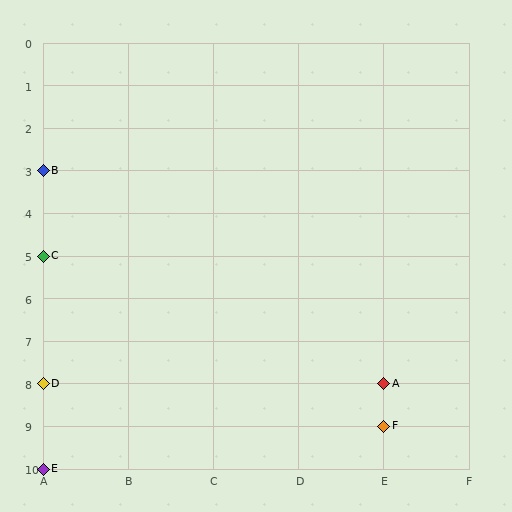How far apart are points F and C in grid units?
Points F and C are 4 columns and 4 rows apart (about 5.7 grid units diagonally).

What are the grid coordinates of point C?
Point C is at grid coordinates (A, 5).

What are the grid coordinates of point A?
Point A is at grid coordinates (E, 8).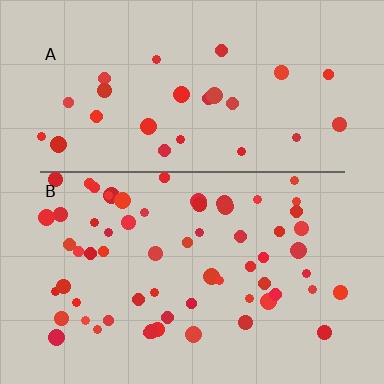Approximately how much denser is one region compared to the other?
Approximately 2.4× — region B over region A.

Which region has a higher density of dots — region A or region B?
B (the bottom).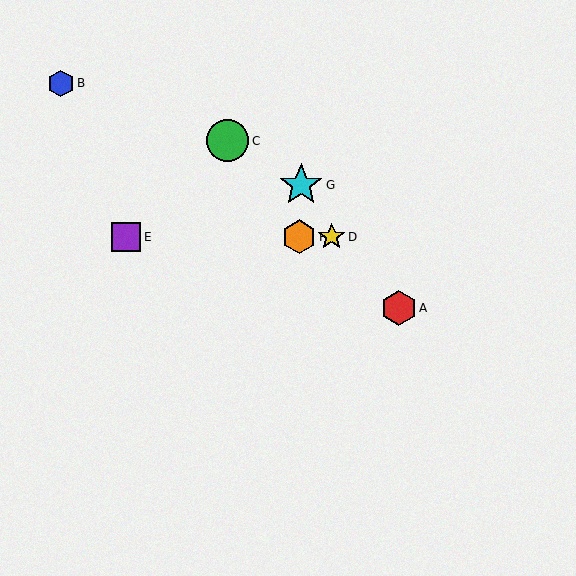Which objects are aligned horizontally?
Objects D, E, F are aligned horizontally.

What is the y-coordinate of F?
Object F is at y≈237.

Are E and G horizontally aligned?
No, E is at y≈237 and G is at y≈185.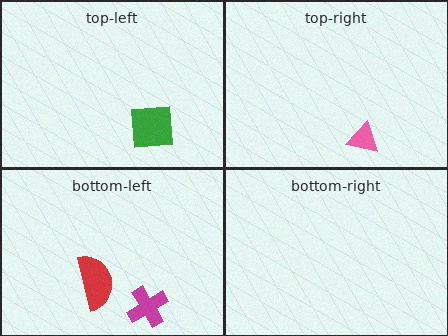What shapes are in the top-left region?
The green square.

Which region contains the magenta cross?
The bottom-left region.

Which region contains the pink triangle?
The top-right region.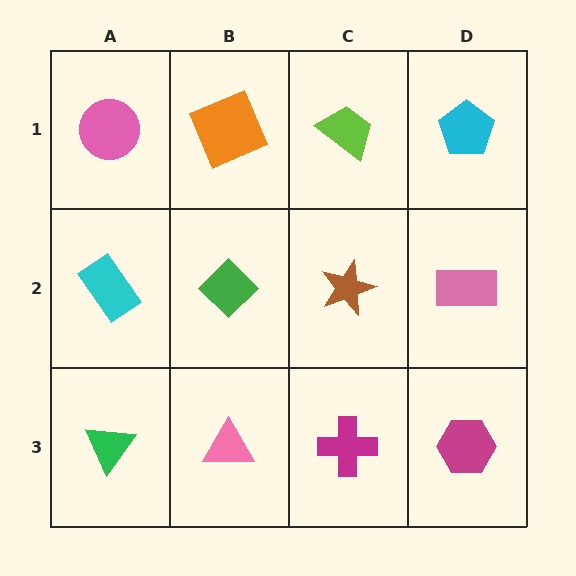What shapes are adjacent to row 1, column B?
A green diamond (row 2, column B), a pink circle (row 1, column A), a lime trapezoid (row 1, column C).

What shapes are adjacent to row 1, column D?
A pink rectangle (row 2, column D), a lime trapezoid (row 1, column C).